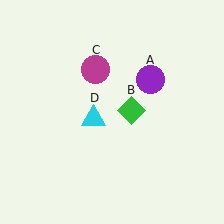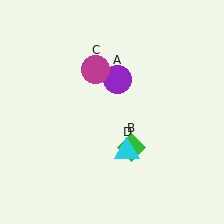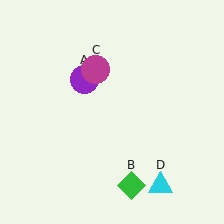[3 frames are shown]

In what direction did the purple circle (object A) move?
The purple circle (object A) moved left.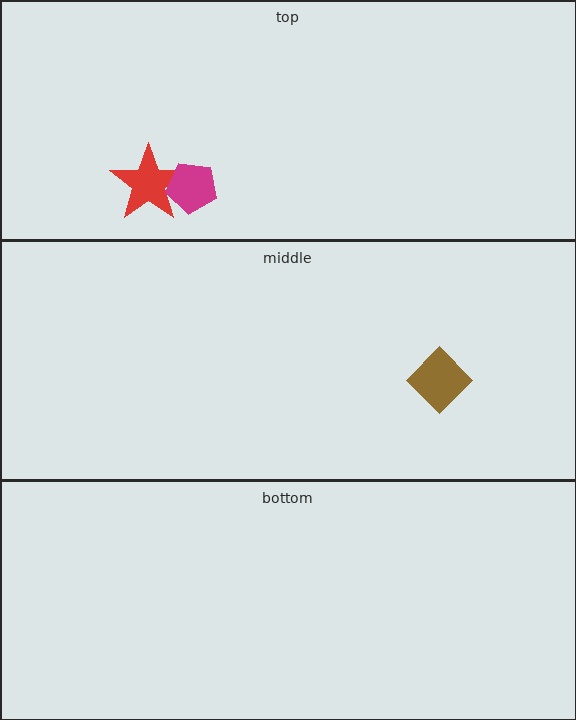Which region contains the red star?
The top region.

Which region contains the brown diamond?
The middle region.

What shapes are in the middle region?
The brown diamond.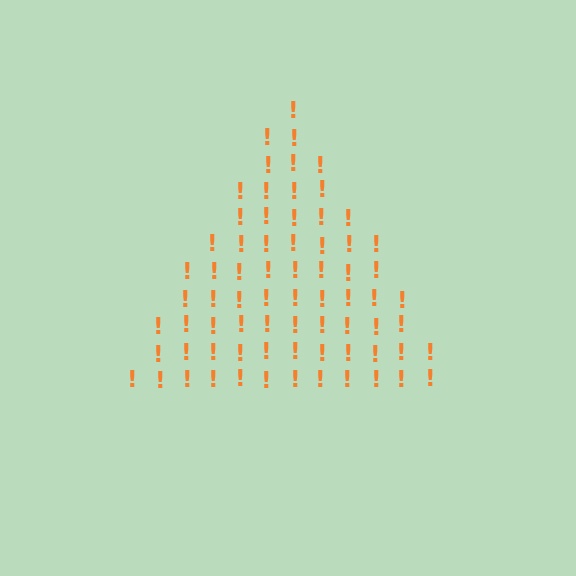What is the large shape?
The large shape is a triangle.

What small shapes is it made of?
It is made of small exclamation marks.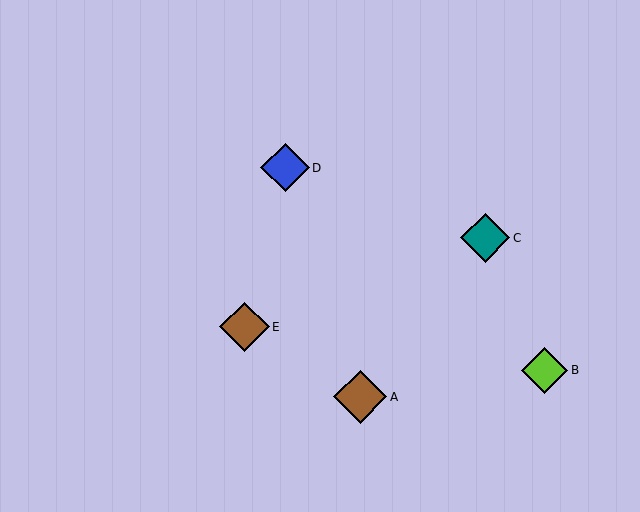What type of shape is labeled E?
Shape E is a brown diamond.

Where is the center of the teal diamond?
The center of the teal diamond is at (485, 238).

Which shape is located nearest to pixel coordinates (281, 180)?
The blue diamond (labeled D) at (285, 168) is nearest to that location.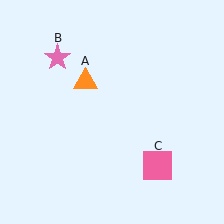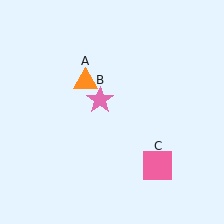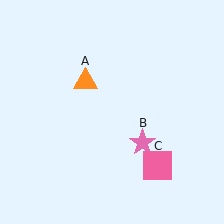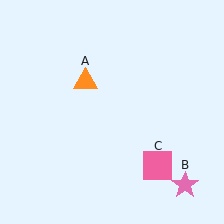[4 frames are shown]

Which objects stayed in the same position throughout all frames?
Orange triangle (object A) and pink square (object C) remained stationary.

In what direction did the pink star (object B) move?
The pink star (object B) moved down and to the right.